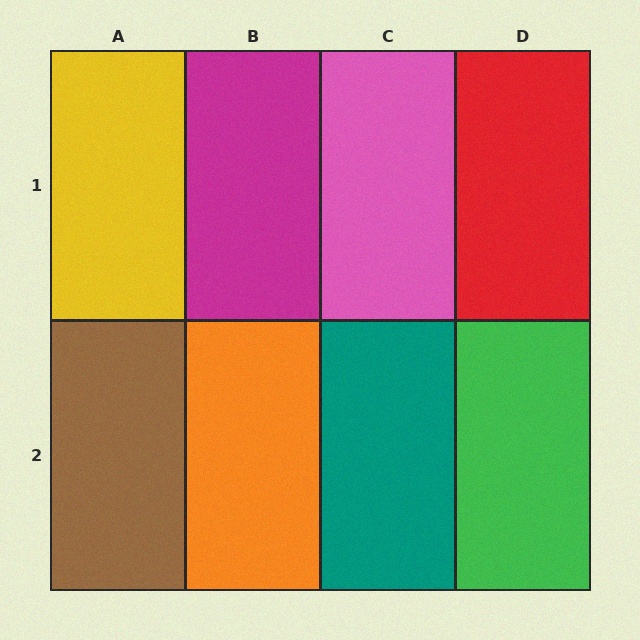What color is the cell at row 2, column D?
Green.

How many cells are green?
1 cell is green.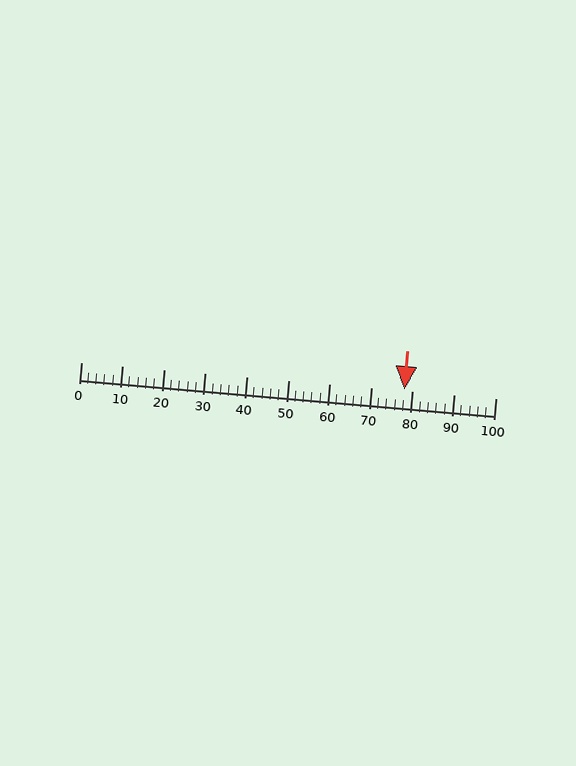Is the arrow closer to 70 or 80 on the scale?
The arrow is closer to 80.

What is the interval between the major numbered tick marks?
The major tick marks are spaced 10 units apart.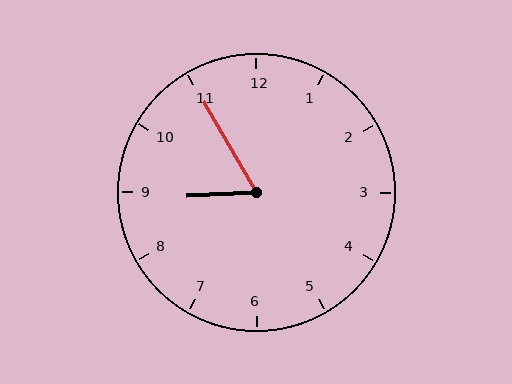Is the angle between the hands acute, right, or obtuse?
It is acute.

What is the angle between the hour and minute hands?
Approximately 62 degrees.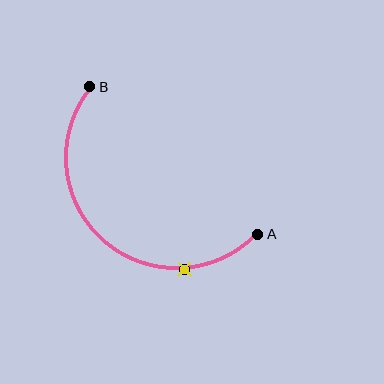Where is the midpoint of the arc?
The arc midpoint is the point on the curve farthest from the straight line joining A and B. It sits below and to the left of that line.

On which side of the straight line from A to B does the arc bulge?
The arc bulges below and to the left of the straight line connecting A and B.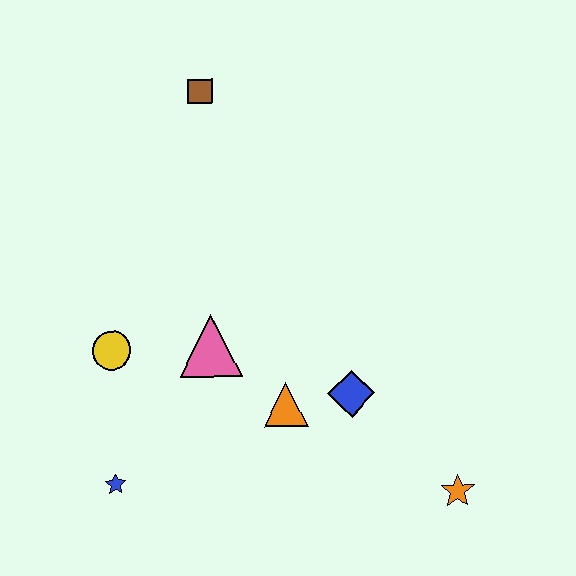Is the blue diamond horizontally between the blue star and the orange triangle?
No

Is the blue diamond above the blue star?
Yes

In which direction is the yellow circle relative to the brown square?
The yellow circle is below the brown square.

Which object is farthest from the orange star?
The brown square is farthest from the orange star.